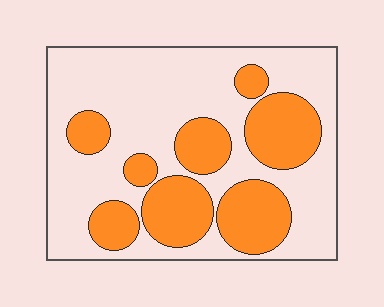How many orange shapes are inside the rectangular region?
8.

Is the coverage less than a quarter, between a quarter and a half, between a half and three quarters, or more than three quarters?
Between a quarter and a half.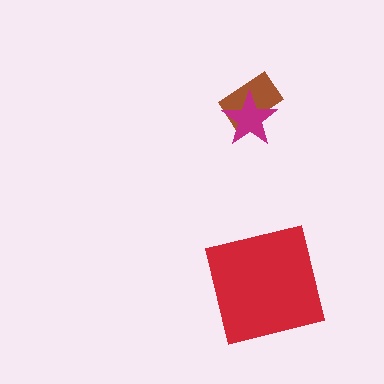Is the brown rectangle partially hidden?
Yes, it is partially covered by another shape.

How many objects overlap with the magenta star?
1 object overlaps with the magenta star.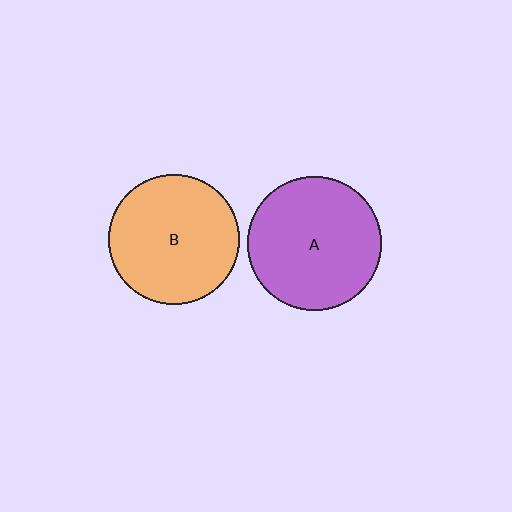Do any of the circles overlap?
No, none of the circles overlap.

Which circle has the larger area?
Circle A (purple).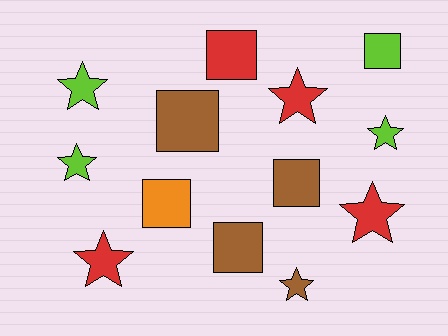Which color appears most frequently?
Red, with 4 objects.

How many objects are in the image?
There are 13 objects.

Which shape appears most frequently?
Star, with 7 objects.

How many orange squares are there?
There is 1 orange square.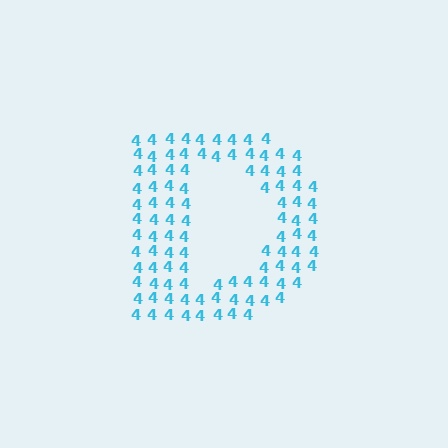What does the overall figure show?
The overall figure shows the letter D.